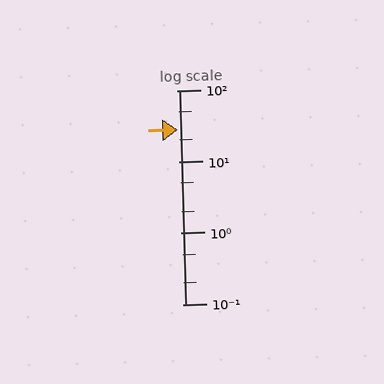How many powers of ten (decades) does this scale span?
The scale spans 3 decades, from 0.1 to 100.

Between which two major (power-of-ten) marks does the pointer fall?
The pointer is between 10 and 100.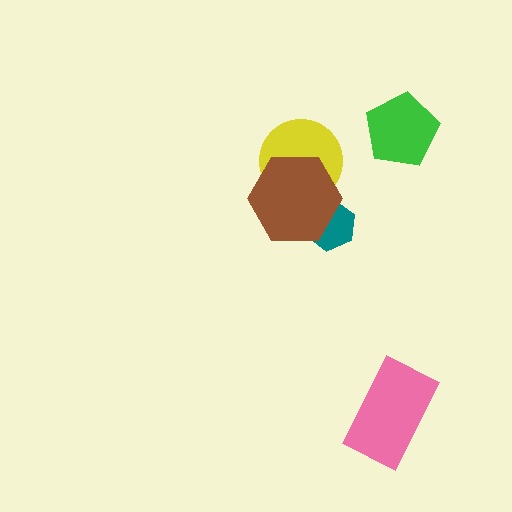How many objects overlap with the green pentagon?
0 objects overlap with the green pentagon.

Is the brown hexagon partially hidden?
No, no other shape covers it.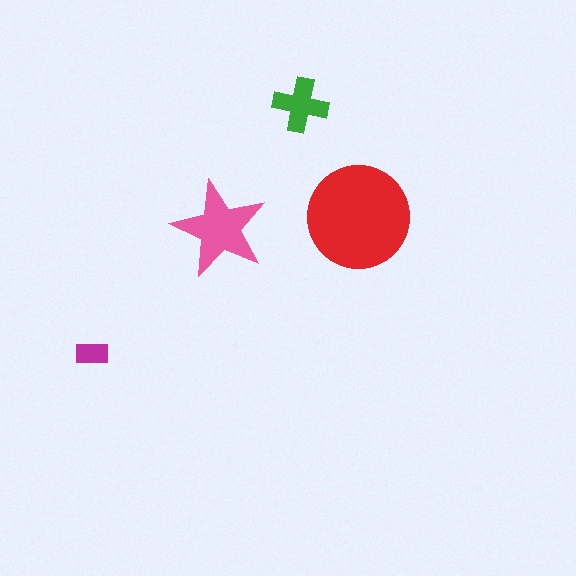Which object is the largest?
The red circle.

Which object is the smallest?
The magenta rectangle.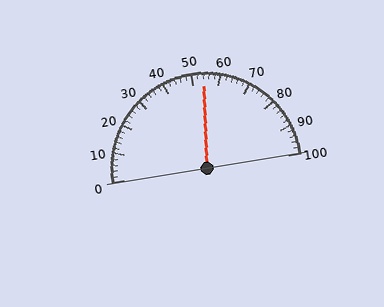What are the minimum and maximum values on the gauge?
The gauge ranges from 0 to 100.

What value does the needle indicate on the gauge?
The needle indicates approximately 54.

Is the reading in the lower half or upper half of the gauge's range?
The reading is in the upper half of the range (0 to 100).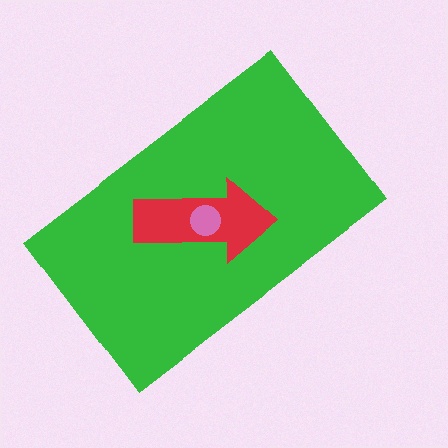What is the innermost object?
The pink circle.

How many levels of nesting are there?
3.